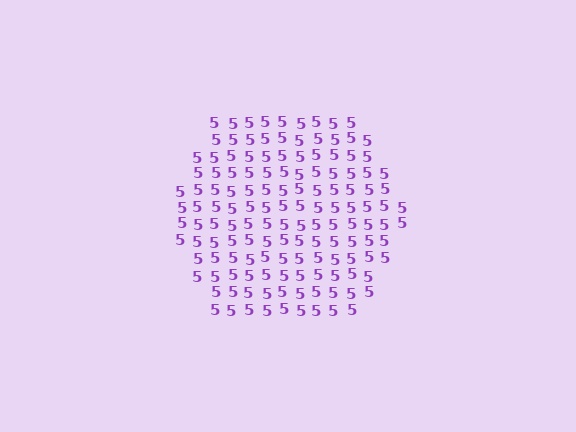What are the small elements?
The small elements are digit 5's.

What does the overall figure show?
The overall figure shows a hexagon.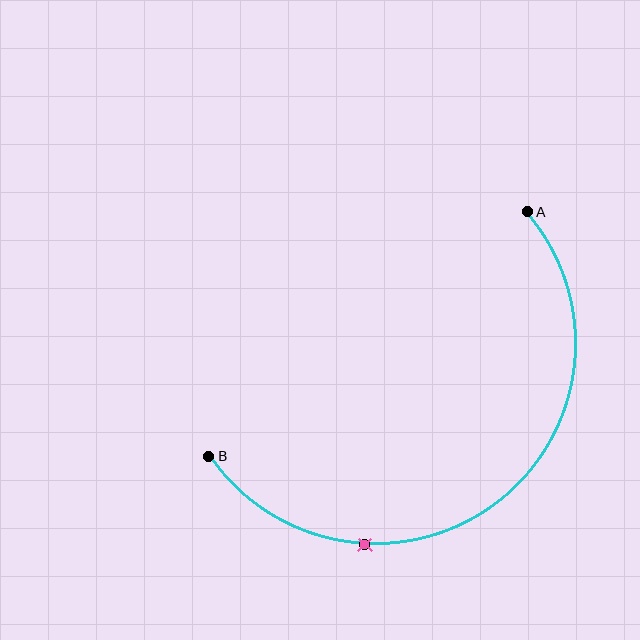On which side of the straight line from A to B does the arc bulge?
The arc bulges below and to the right of the straight line connecting A and B.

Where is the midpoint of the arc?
The arc midpoint is the point on the curve farthest from the straight line joining A and B. It sits below and to the right of that line.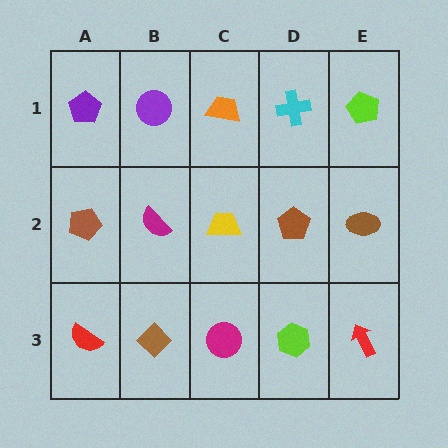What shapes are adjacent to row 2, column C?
An orange trapezoid (row 1, column C), a magenta circle (row 3, column C), a magenta semicircle (row 2, column B), a brown pentagon (row 2, column D).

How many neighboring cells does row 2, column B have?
4.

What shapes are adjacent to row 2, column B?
A purple circle (row 1, column B), a brown diamond (row 3, column B), a brown pentagon (row 2, column A), a yellow trapezoid (row 2, column C).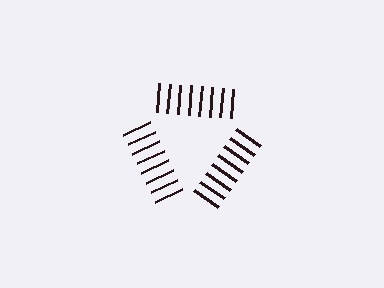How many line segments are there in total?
24 — 8 along each of the 3 edges.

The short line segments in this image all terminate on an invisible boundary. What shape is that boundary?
An illusory triangle — the line segments terminate on its edges but no continuous stroke is drawn.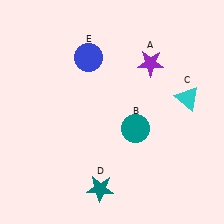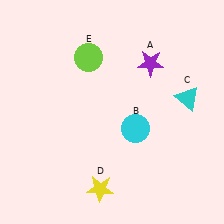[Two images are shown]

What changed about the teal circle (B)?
In Image 1, B is teal. In Image 2, it changed to cyan.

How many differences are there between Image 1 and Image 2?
There are 3 differences between the two images.